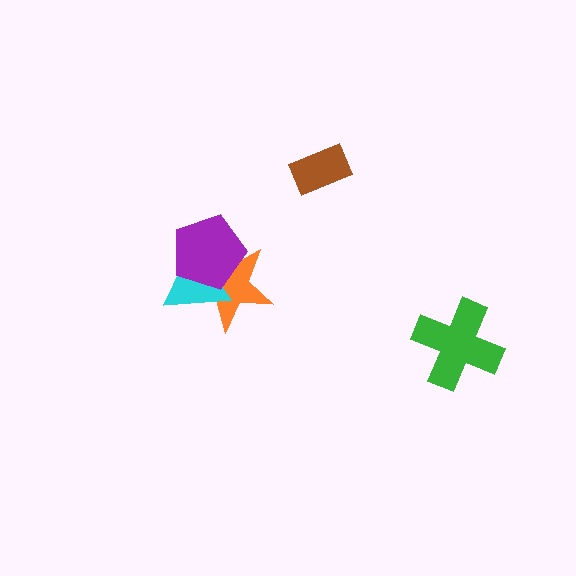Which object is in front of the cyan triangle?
The purple pentagon is in front of the cyan triangle.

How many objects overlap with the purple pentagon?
2 objects overlap with the purple pentagon.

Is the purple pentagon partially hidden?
No, no other shape covers it.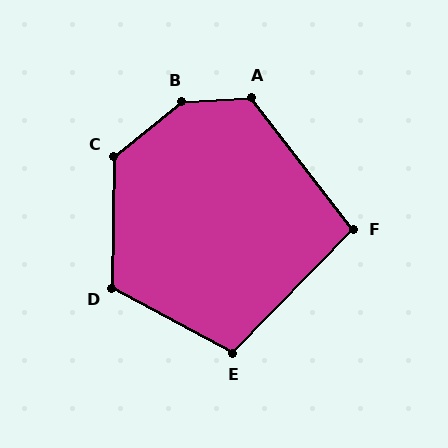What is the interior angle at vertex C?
Approximately 130 degrees (obtuse).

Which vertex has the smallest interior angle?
F, at approximately 98 degrees.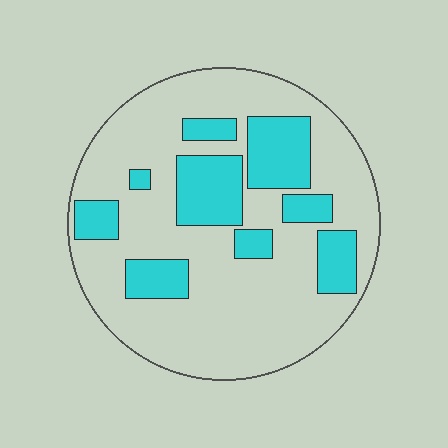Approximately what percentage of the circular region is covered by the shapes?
Approximately 25%.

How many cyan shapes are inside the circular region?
9.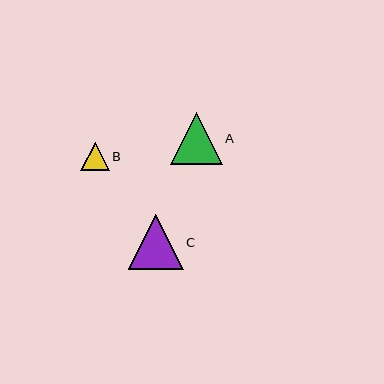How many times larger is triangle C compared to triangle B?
Triangle C is approximately 1.9 times the size of triangle B.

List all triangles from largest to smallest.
From largest to smallest: C, A, B.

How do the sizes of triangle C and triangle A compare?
Triangle C and triangle A are approximately the same size.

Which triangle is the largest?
Triangle C is the largest with a size of approximately 55 pixels.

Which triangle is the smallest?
Triangle B is the smallest with a size of approximately 28 pixels.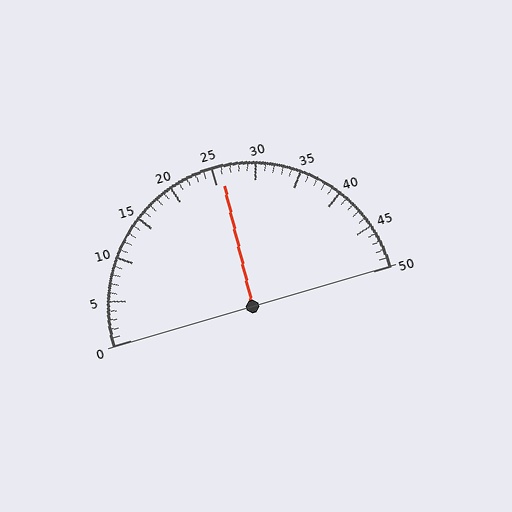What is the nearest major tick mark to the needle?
The nearest major tick mark is 25.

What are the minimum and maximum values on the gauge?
The gauge ranges from 0 to 50.